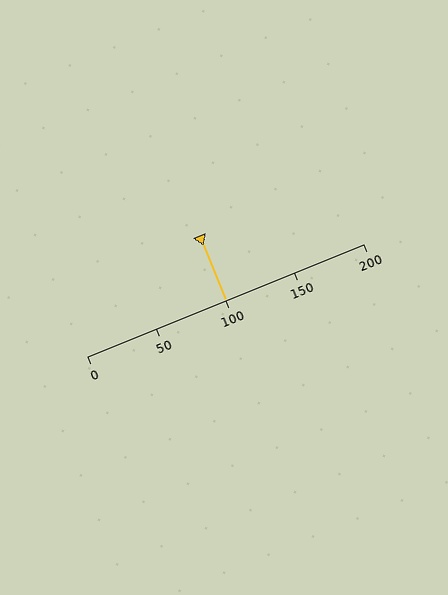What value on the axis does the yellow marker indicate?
The marker indicates approximately 100.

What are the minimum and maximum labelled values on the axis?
The axis runs from 0 to 200.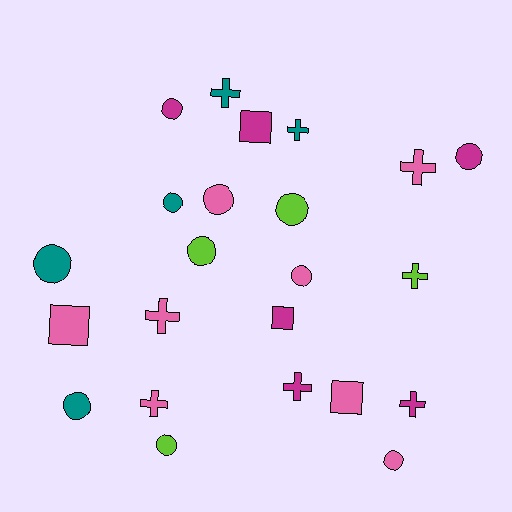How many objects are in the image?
There are 23 objects.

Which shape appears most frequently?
Circle, with 11 objects.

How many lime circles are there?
There are 3 lime circles.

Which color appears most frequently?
Pink, with 8 objects.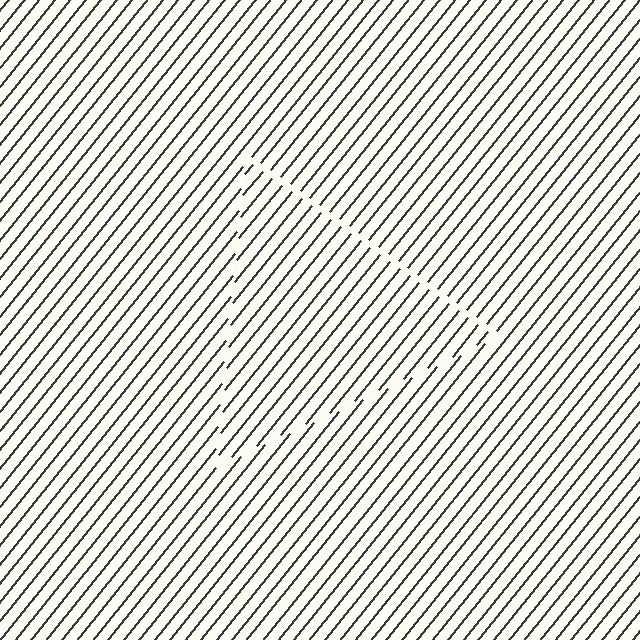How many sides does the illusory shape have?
3 sides — the line-ends trace a triangle.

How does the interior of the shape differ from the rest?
The interior of the shape contains the same grating, shifted by half a period — the contour is defined by the phase discontinuity where line-ends from the inner and outer gratings abut.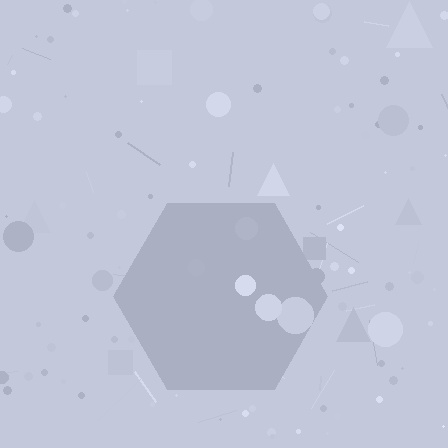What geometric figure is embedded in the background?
A hexagon is embedded in the background.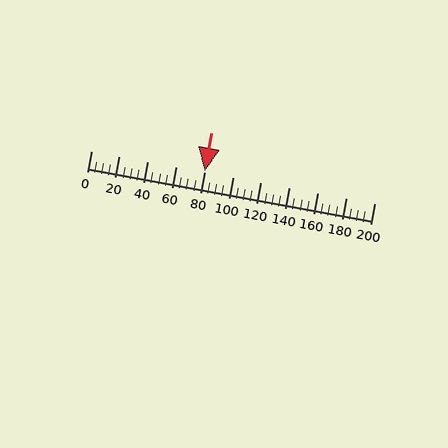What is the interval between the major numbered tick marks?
The major tick marks are spaced 20 units apart.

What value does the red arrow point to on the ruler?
The red arrow points to approximately 80.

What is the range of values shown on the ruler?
The ruler shows values from 0 to 200.